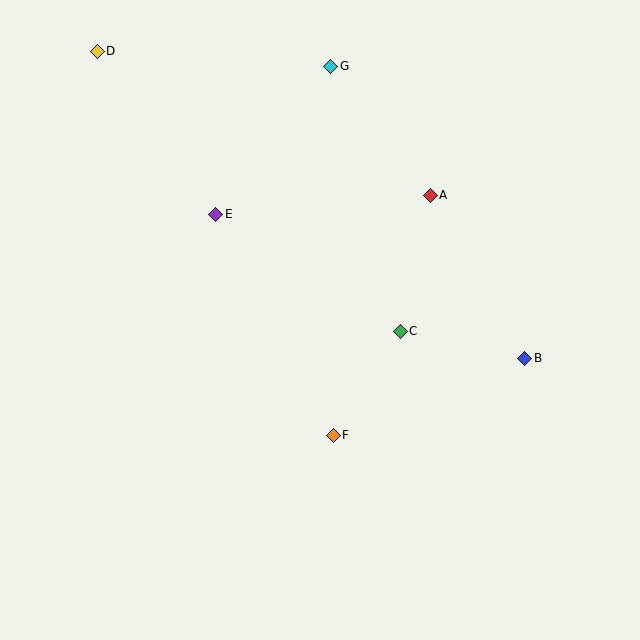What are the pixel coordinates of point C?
Point C is at (400, 331).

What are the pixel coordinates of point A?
Point A is at (430, 195).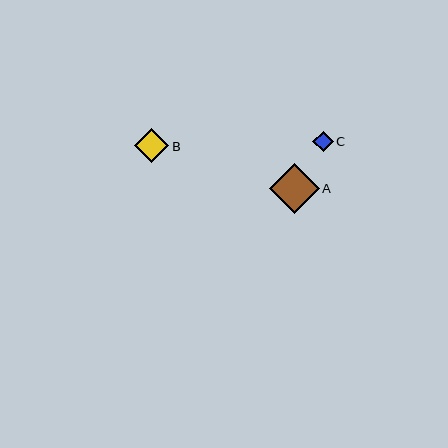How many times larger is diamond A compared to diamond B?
Diamond A is approximately 1.5 times the size of diamond B.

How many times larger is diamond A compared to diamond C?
Diamond A is approximately 2.5 times the size of diamond C.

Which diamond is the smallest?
Diamond C is the smallest with a size of approximately 20 pixels.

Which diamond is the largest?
Diamond A is the largest with a size of approximately 50 pixels.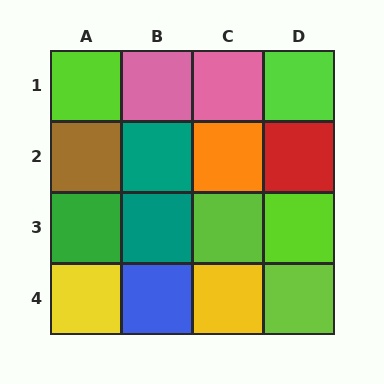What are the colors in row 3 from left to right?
Green, teal, lime, lime.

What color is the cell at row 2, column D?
Red.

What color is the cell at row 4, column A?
Yellow.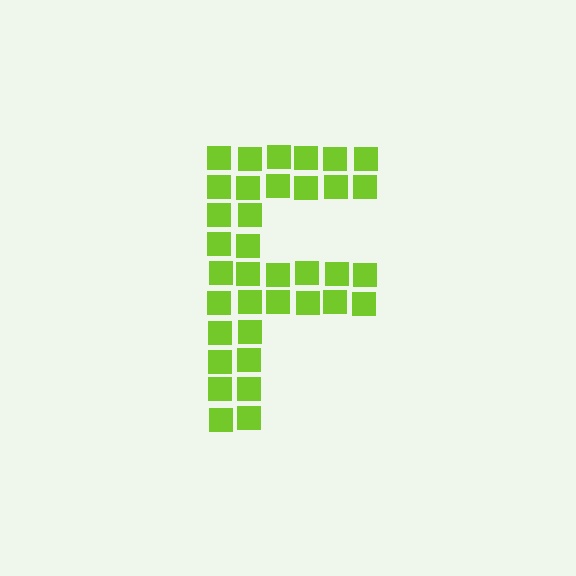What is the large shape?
The large shape is the letter F.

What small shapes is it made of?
It is made of small squares.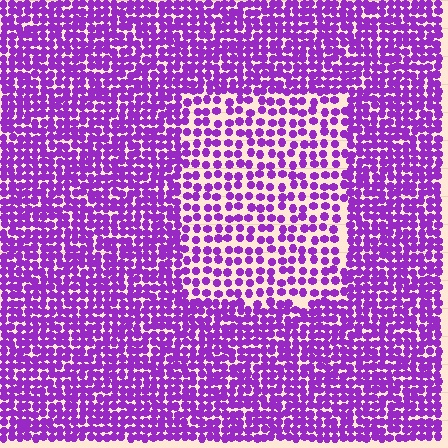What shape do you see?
I see a rectangle.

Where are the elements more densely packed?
The elements are more densely packed outside the rectangle boundary.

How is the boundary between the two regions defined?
The boundary is defined by a change in element density (approximately 1.8x ratio). All elements are the same color, size, and shape.